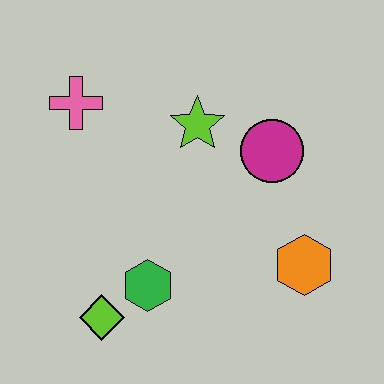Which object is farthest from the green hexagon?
The pink cross is farthest from the green hexagon.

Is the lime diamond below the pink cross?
Yes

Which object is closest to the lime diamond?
The green hexagon is closest to the lime diamond.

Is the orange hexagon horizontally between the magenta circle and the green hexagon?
No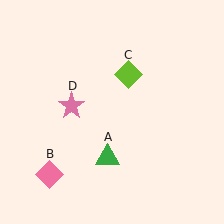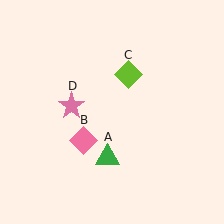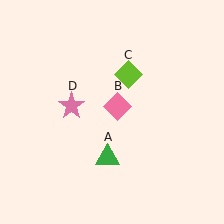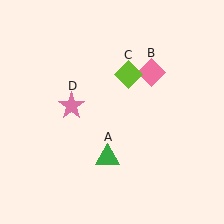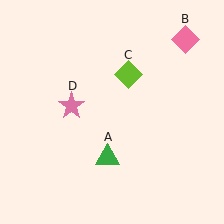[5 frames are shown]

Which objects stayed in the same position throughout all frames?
Green triangle (object A) and lime diamond (object C) and pink star (object D) remained stationary.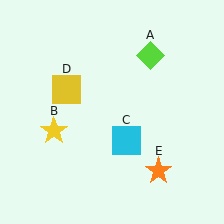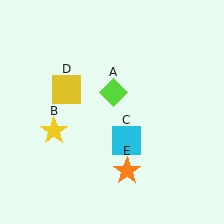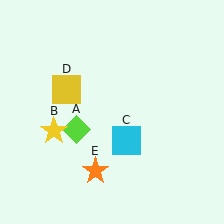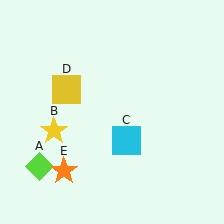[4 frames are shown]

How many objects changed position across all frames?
2 objects changed position: lime diamond (object A), orange star (object E).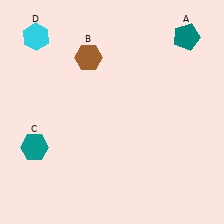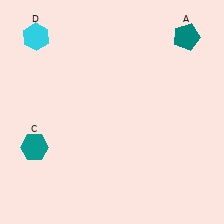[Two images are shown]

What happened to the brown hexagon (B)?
The brown hexagon (B) was removed in Image 2. It was in the top-left area of Image 1.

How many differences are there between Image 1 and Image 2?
There is 1 difference between the two images.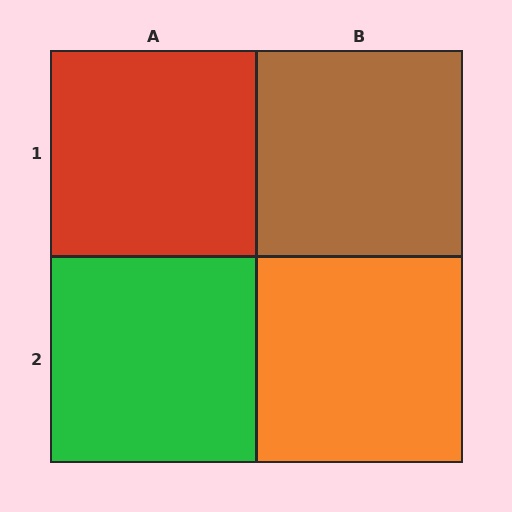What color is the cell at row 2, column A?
Green.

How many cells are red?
1 cell is red.